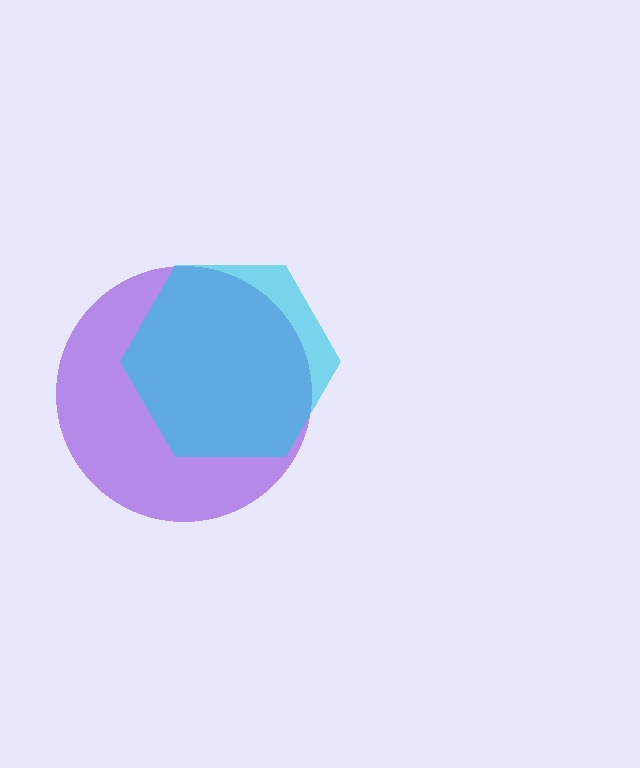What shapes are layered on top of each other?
The layered shapes are: a purple circle, a cyan hexagon.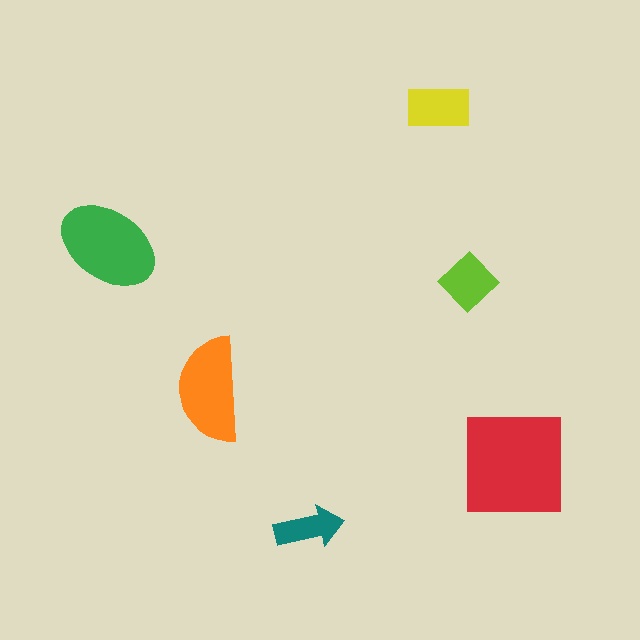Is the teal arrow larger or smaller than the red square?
Smaller.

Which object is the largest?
The red square.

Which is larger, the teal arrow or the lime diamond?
The lime diamond.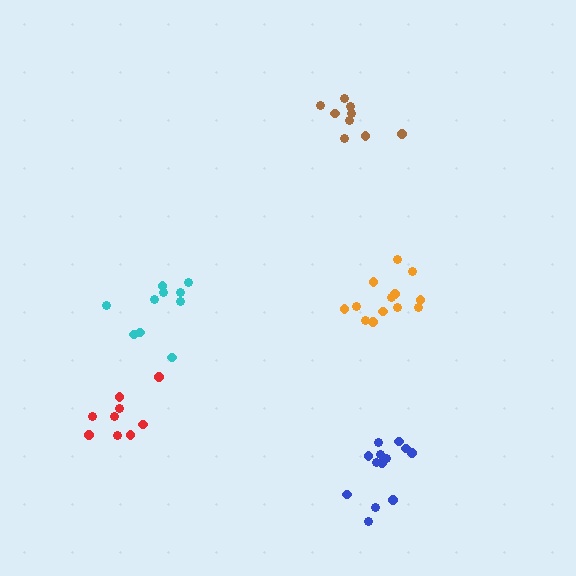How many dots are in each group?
Group 1: 9 dots, Group 2: 10 dots, Group 3: 13 dots, Group 4: 13 dots, Group 5: 9 dots (54 total).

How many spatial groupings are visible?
There are 5 spatial groupings.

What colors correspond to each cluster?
The clusters are colored: brown, cyan, orange, blue, red.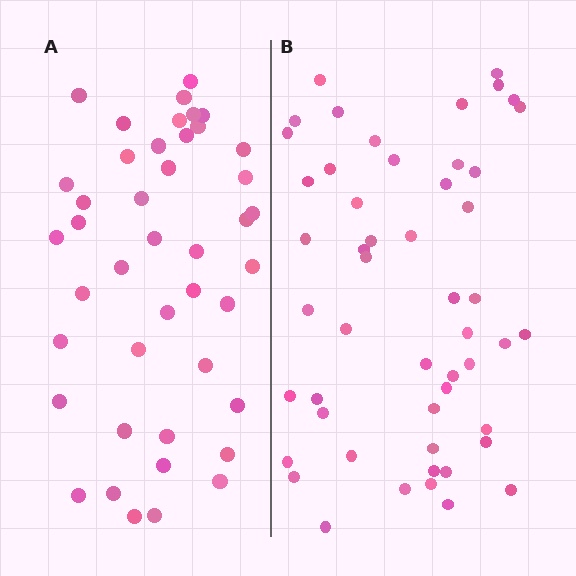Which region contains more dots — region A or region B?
Region B (the right region) has more dots.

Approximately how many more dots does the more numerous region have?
Region B has roughly 8 or so more dots than region A.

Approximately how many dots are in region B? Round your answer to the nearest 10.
About 50 dots. (The exact count is 51, which rounds to 50.)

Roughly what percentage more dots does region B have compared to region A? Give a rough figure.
About 20% more.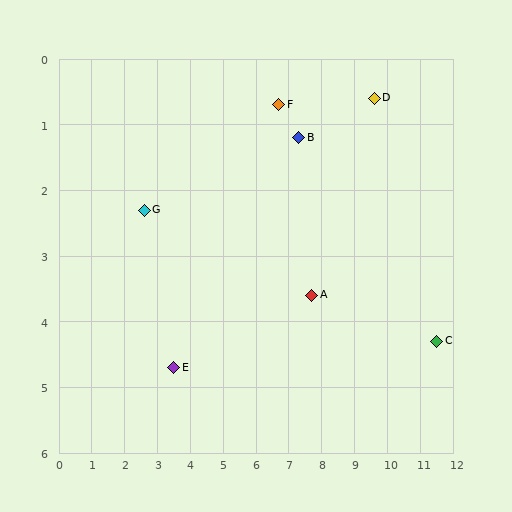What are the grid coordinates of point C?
Point C is at approximately (11.5, 4.3).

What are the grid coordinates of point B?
Point B is at approximately (7.3, 1.2).